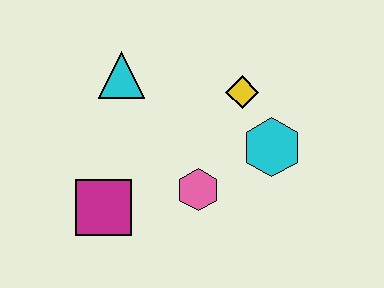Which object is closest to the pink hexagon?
The cyan hexagon is closest to the pink hexagon.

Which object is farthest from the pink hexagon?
The cyan triangle is farthest from the pink hexagon.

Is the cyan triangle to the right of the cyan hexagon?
No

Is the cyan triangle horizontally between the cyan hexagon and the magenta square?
Yes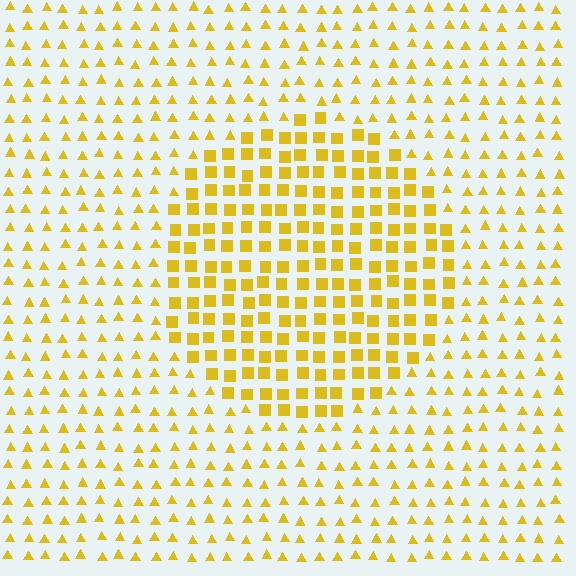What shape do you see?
I see a circle.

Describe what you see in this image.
The image is filled with small yellow elements arranged in a uniform grid. A circle-shaped region contains squares, while the surrounding area contains triangles. The boundary is defined purely by the change in element shape.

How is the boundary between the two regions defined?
The boundary is defined by a change in element shape: squares inside vs. triangles outside. All elements share the same color and spacing.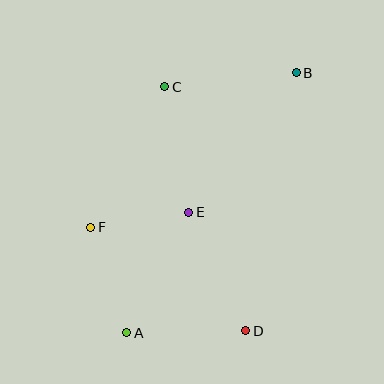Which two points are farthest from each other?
Points A and B are farthest from each other.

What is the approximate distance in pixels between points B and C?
The distance between B and C is approximately 132 pixels.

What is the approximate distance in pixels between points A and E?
The distance between A and E is approximately 136 pixels.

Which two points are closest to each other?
Points E and F are closest to each other.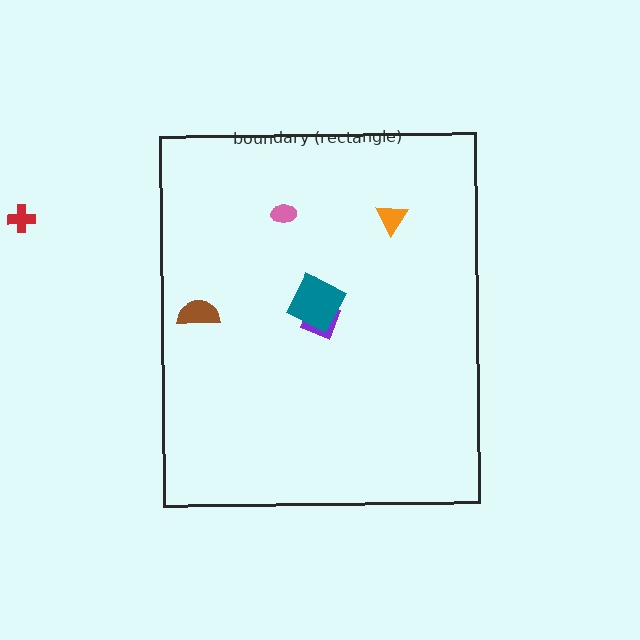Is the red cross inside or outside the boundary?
Outside.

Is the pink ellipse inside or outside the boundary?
Inside.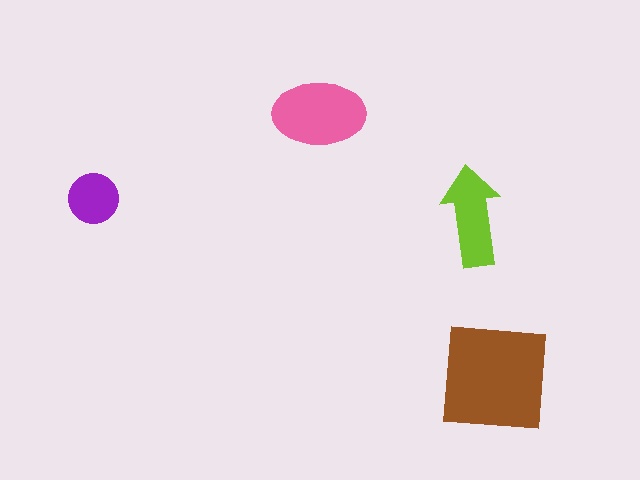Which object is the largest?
The brown square.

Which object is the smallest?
The purple circle.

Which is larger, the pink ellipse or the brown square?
The brown square.